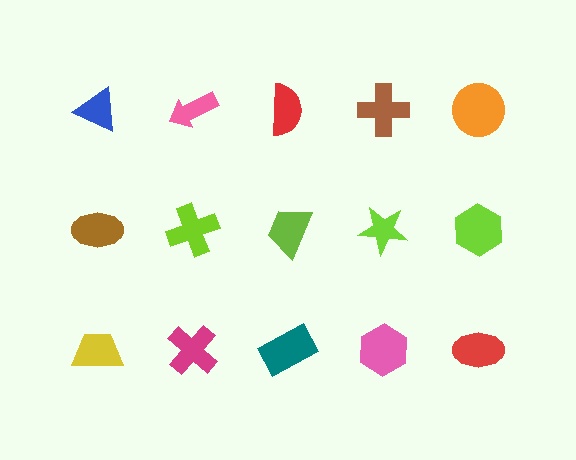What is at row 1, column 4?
A brown cross.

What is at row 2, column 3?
A lime trapezoid.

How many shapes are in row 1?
5 shapes.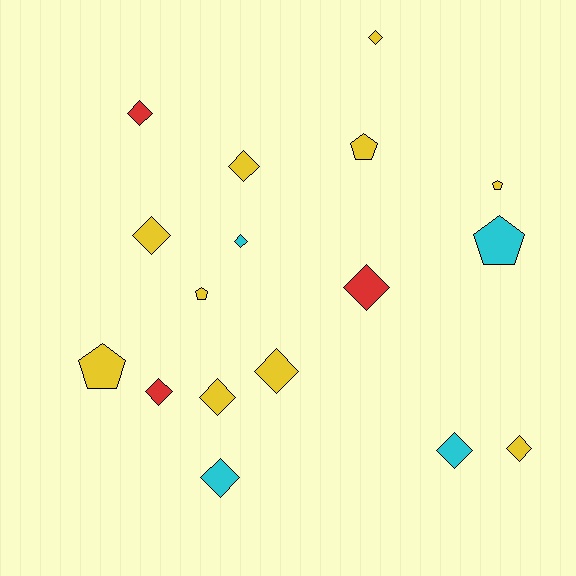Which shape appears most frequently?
Diamond, with 12 objects.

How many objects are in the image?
There are 17 objects.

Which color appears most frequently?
Yellow, with 10 objects.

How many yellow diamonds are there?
There are 6 yellow diamonds.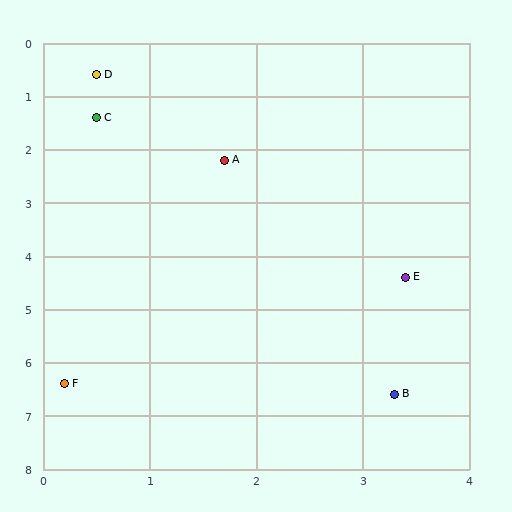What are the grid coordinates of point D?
Point D is at approximately (0.5, 0.6).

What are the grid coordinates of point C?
Point C is at approximately (0.5, 1.4).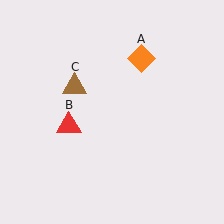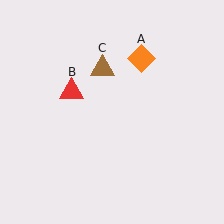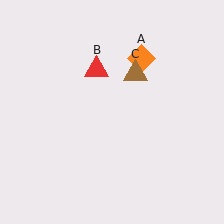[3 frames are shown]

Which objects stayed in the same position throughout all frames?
Orange diamond (object A) remained stationary.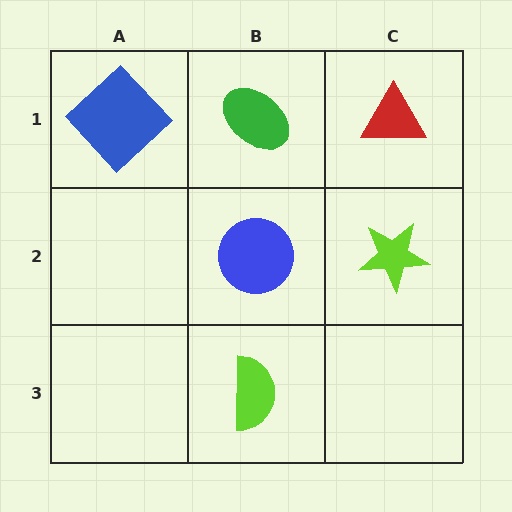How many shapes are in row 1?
3 shapes.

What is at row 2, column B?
A blue circle.